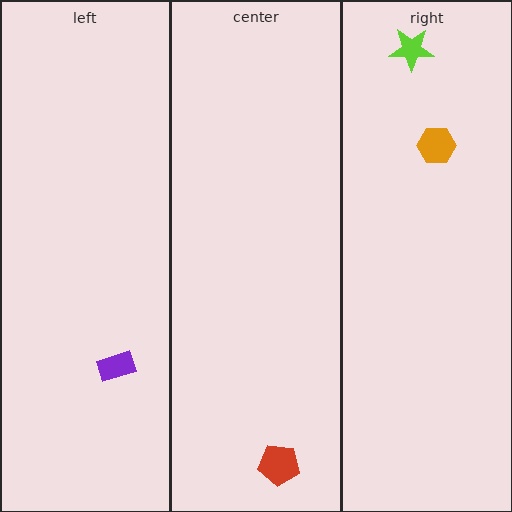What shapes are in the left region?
The purple rectangle.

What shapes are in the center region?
The red pentagon.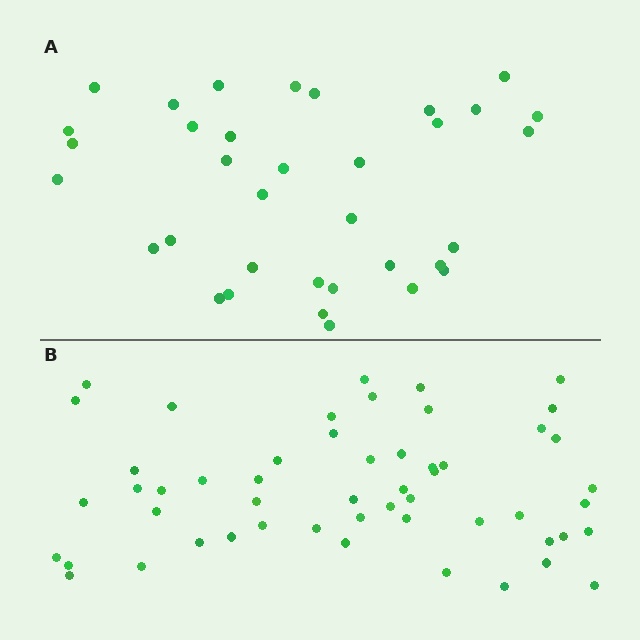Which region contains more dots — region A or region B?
Region B (the bottom region) has more dots.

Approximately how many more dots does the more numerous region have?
Region B has approximately 20 more dots than region A.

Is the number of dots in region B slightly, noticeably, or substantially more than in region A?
Region B has substantially more. The ratio is roughly 1.5 to 1.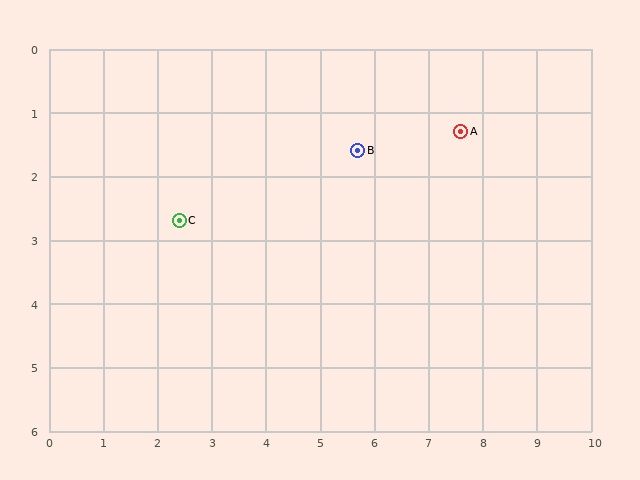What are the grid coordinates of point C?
Point C is at approximately (2.4, 2.7).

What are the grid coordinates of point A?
Point A is at approximately (7.6, 1.3).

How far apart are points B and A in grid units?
Points B and A are about 1.9 grid units apart.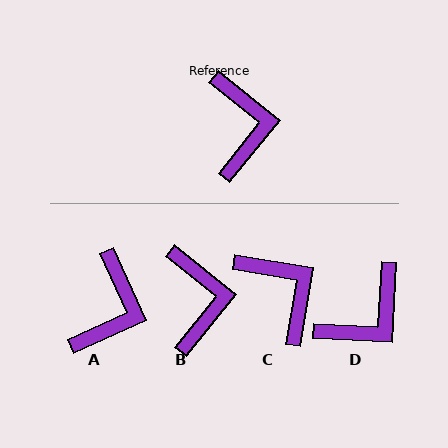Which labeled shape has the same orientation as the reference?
B.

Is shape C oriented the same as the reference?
No, it is off by about 30 degrees.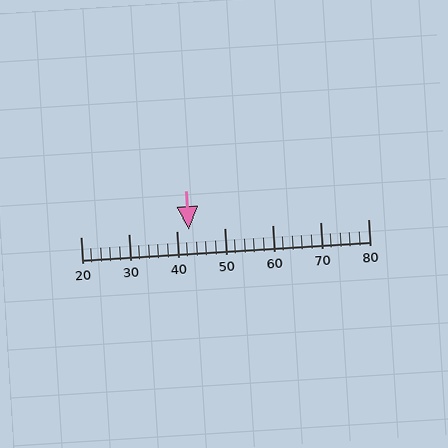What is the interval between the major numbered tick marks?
The major tick marks are spaced 10 units apart.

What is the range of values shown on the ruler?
The ruler shows values from 20 to 80.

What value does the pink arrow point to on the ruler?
The pink arrow points to approximately 43.